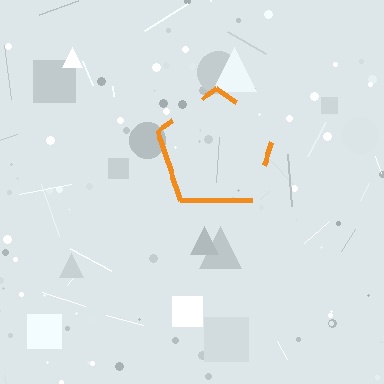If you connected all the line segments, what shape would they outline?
They would outline a pentagon.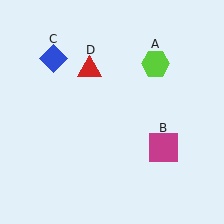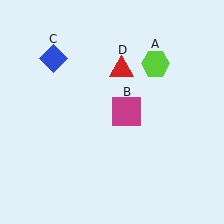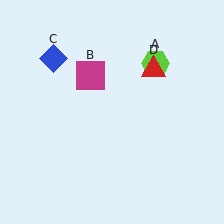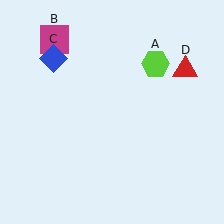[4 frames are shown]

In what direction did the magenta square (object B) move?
The magenta square (object B) moved up and to the left.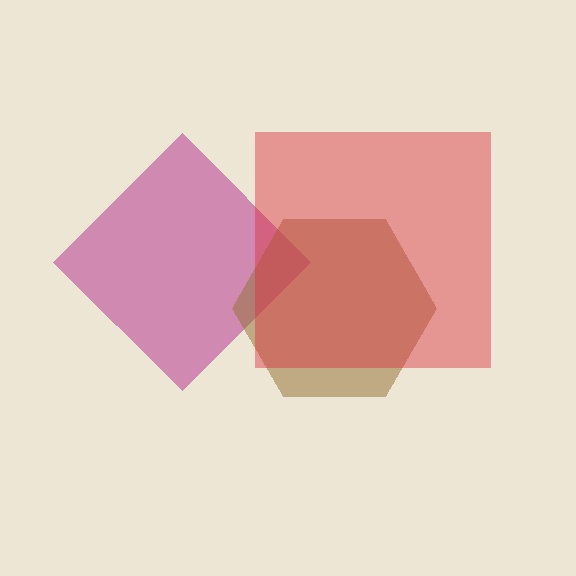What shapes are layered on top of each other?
The layered shapes are: a magenta diamond, a brown hexagon, a red square.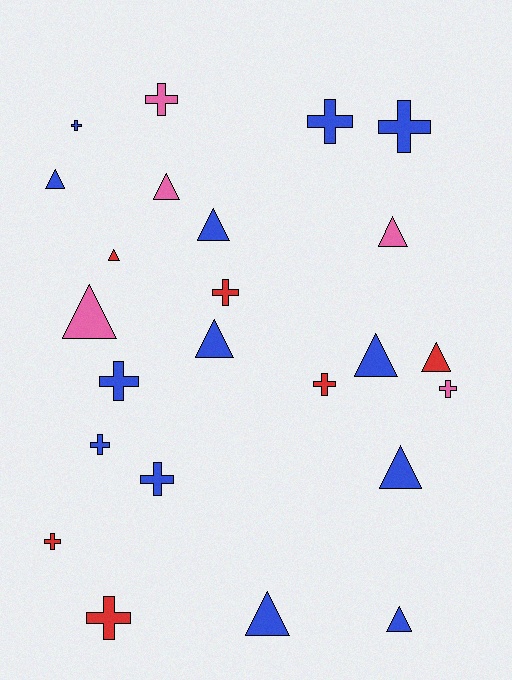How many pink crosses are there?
There are 2 pink crosses.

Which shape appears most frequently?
Cross, with 12 objects.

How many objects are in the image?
There are 24 objects.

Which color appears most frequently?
Blue, with 13 objects.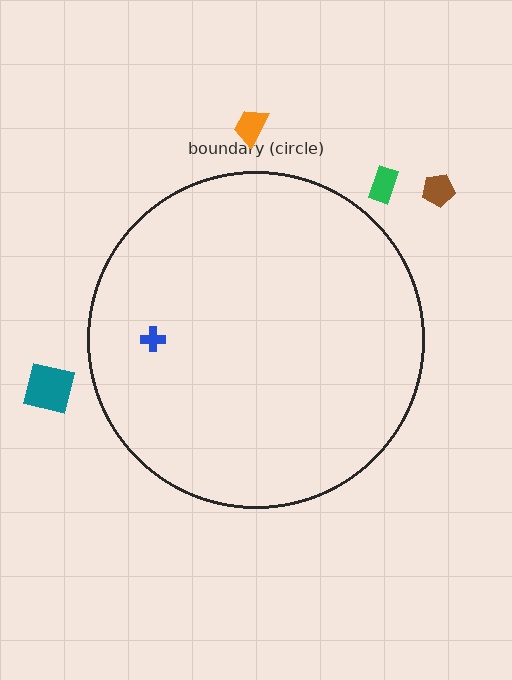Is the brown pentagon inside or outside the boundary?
Outside.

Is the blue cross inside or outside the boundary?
Inside.